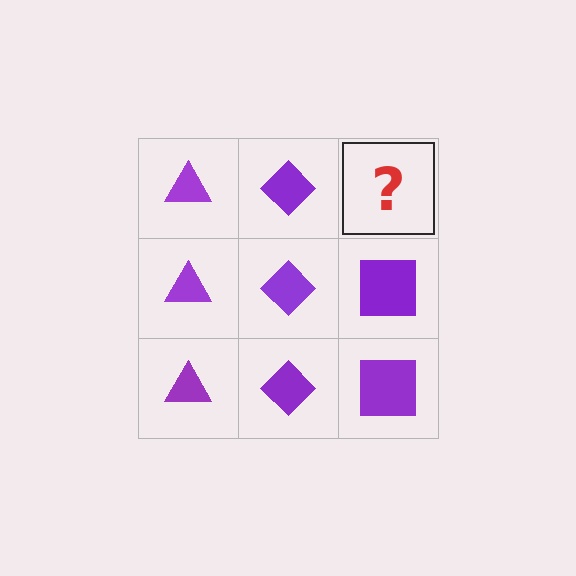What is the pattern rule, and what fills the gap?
The rule is that each column has a consistent shape. The gap should be filled with a purple square.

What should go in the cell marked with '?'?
The missing cell should contain a purple square.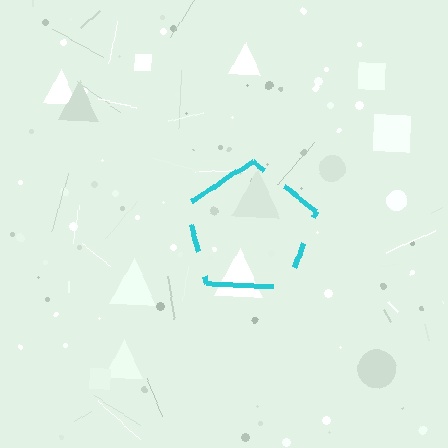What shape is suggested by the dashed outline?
The dashed outline suggests a pentagon.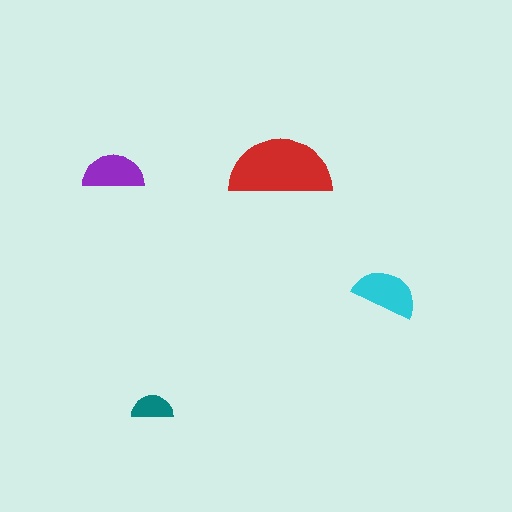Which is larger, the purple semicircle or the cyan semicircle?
The cyan one.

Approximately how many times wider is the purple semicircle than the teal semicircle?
About 1.5 times wider.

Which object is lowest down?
The teal semicircle is bottommost.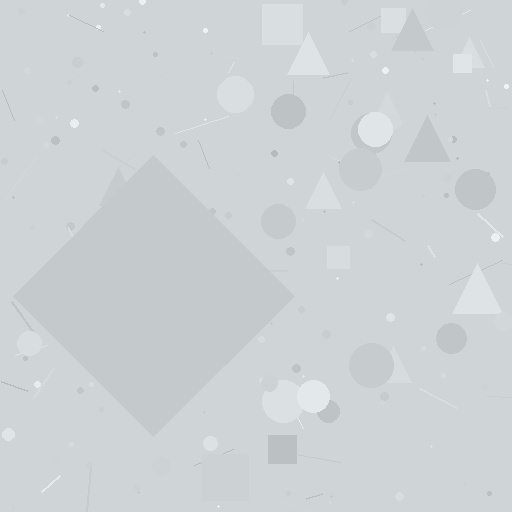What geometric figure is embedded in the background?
A diamond is embedded in the background.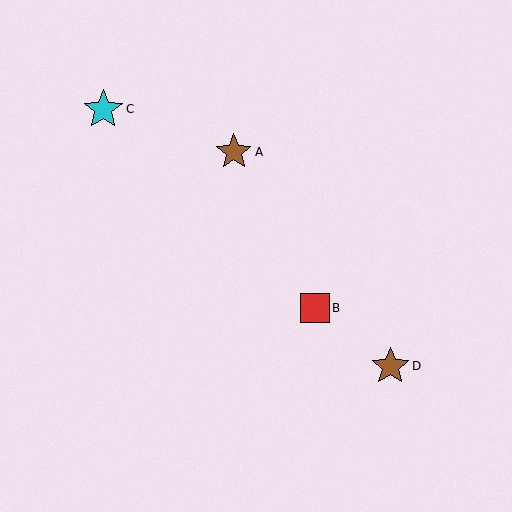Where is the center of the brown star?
The center of the brown star is at (234, 152).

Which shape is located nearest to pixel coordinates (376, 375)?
The brown star (labeled D) at (390, 366) is nearest to that location.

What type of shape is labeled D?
Shape D is a brown star.